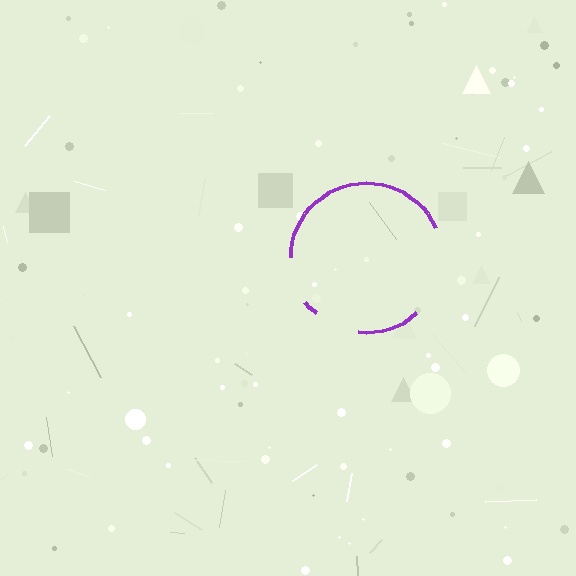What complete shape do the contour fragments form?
The contour fragments form a circle.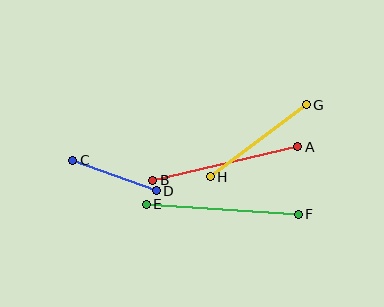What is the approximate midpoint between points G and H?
The midpoint is at approximately (258, 141) pixels.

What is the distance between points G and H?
The distance is approximately 120 pixels.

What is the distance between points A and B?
The distance is approximately 149 pixels.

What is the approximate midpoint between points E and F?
The midpoint is at approximately (222, 209) pixels.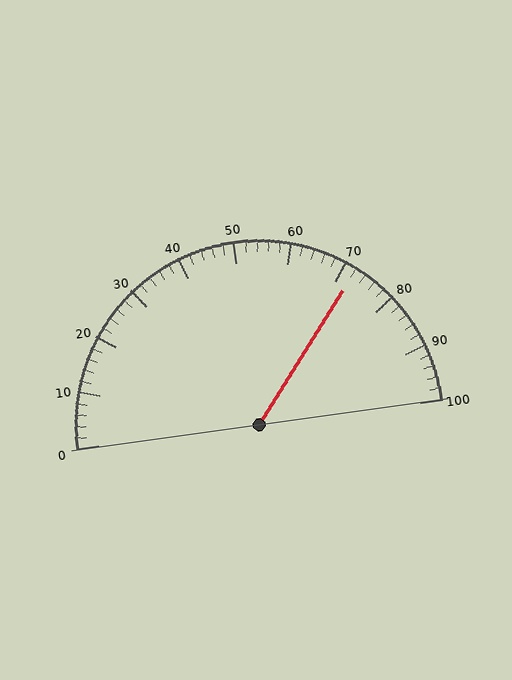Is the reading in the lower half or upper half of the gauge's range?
The reading is in the upper half of the range (0 to 100).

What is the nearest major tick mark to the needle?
The nearest major tick mark is 70.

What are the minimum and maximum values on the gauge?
The gauge ranges from 0 to 100.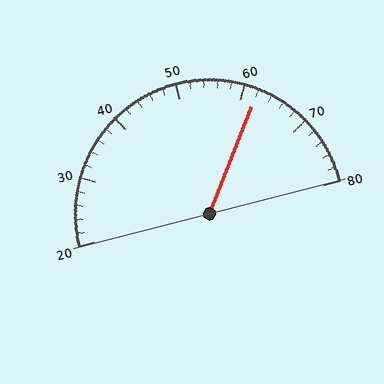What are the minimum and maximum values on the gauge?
The gauge ranges from 20 to 80.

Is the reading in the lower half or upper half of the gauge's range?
The reading is in the upper half of the range (20 to 80).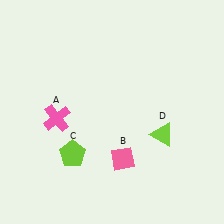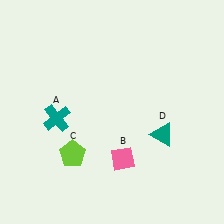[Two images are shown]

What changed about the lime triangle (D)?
In Image 1, D is lime. In Image 2, it changed to teal.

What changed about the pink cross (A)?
In Image 1, A is pink. In Image 2, it changed to teal.